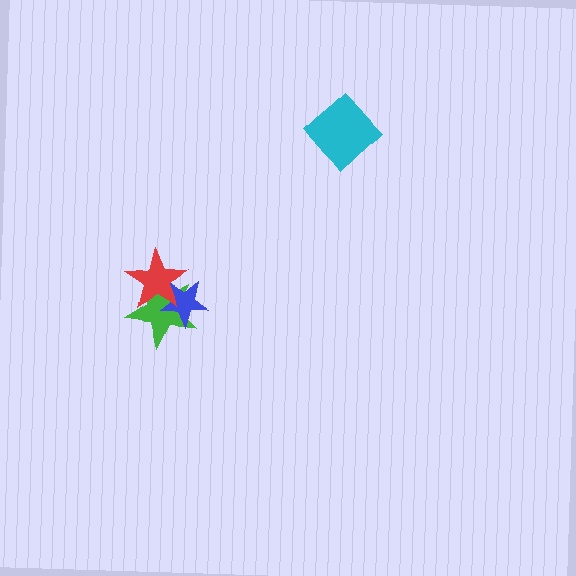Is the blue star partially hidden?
Yes, it is partially covered by another shape.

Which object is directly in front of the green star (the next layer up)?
The blue star is directly in front of the green star.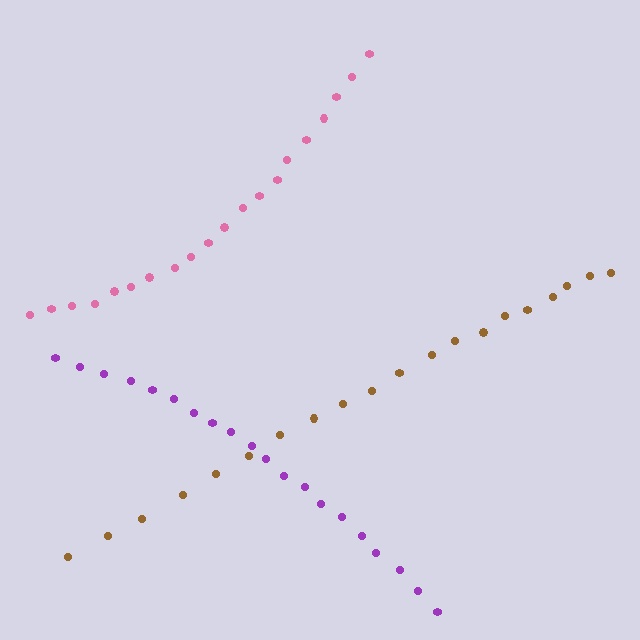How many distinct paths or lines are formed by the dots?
There are 3 distinct paths.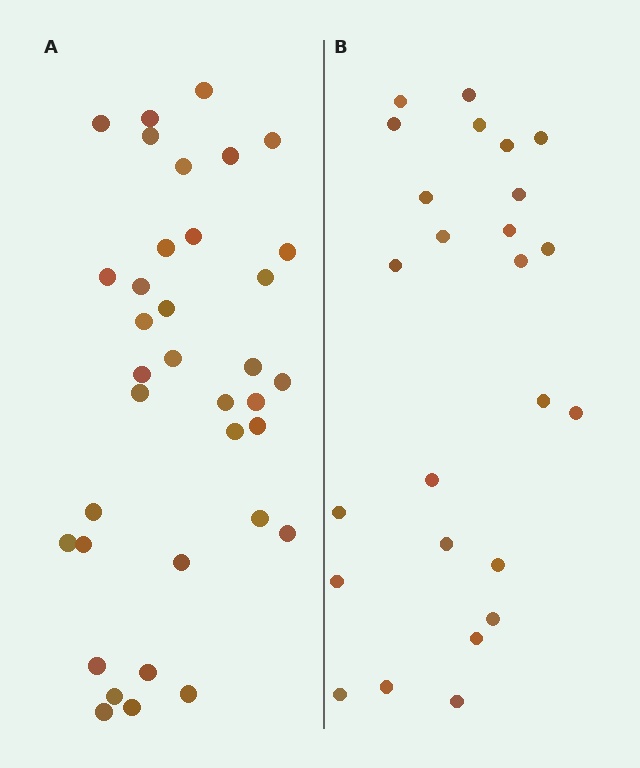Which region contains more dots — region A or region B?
Region A (the left region) has more dots.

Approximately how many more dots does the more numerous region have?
Region A has roughly 12 or so more dots than region B.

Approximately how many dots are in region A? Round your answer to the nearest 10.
About 40 dots. (The exact count is 36, which rounds to 40.)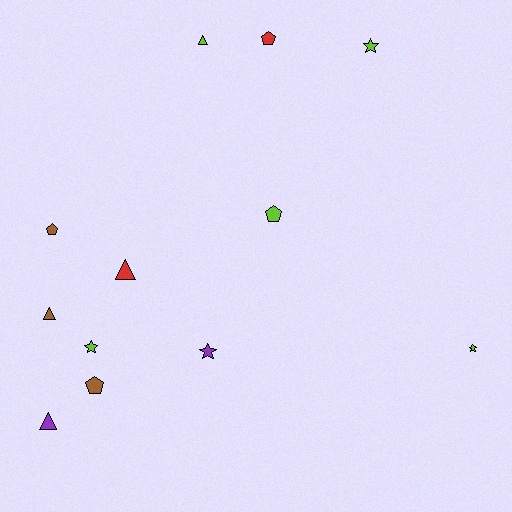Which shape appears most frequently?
Star, with 4 objects.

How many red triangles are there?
There is 1 red triangle.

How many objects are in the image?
There are 12 objects.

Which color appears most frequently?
Lime, with 5 objects.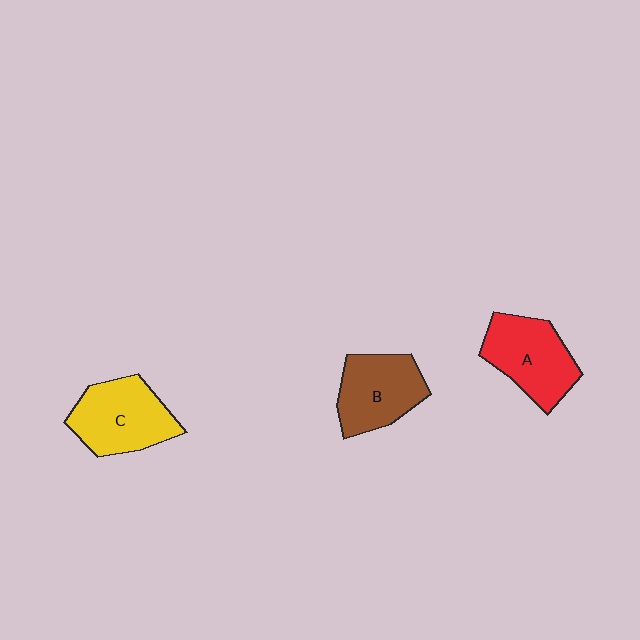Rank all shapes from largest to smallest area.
From largest to smallest: C (yellow), A (red), B (brown).